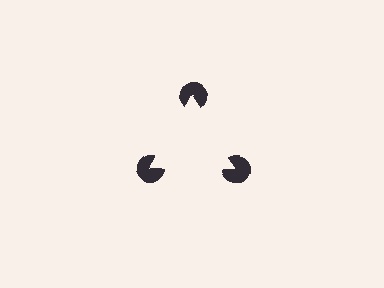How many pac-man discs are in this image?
There are 3 — one at each vertex of the illusory triangle.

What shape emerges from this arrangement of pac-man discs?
An illusory triangle — its edges are inferred from the aligned wedge cuts in the pac-man discs, not physically drawn.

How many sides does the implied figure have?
3 sides.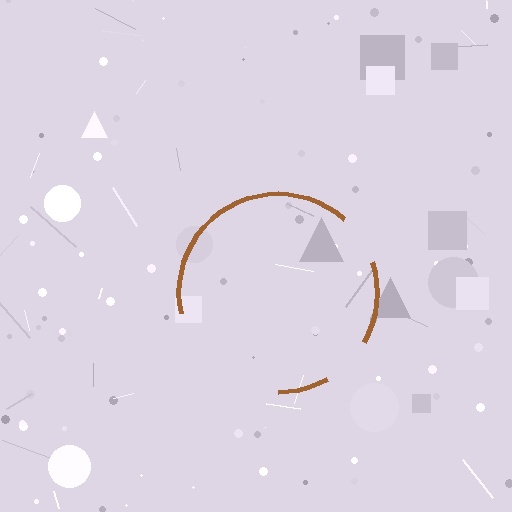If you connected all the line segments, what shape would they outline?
They would outline a circle.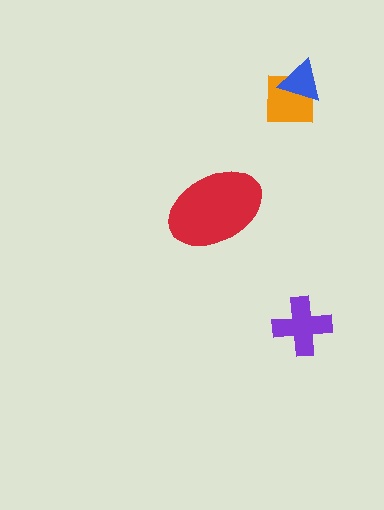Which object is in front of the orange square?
The blue triangle is in front of the orange square.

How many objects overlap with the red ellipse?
0 objects overlap with the red ellipse.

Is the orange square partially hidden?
Yes, it is partially covered by another shape.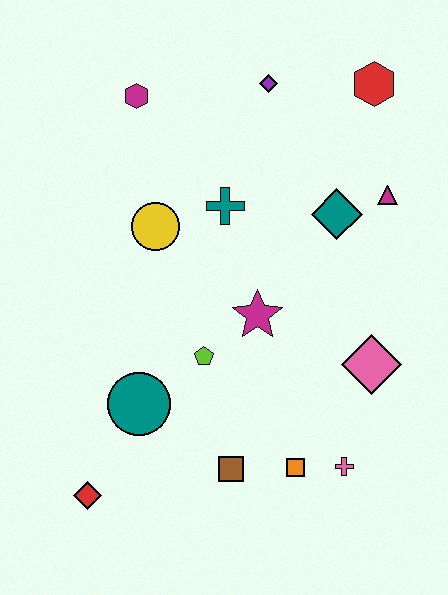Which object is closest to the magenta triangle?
The teal diamond is closest to the magenta triangle.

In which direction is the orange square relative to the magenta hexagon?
The orange square is below the magenta hexagon.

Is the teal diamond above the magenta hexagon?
No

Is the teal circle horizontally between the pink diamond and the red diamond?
Yes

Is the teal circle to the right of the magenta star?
No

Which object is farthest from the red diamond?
The red hexagon is farthest from the red diamond.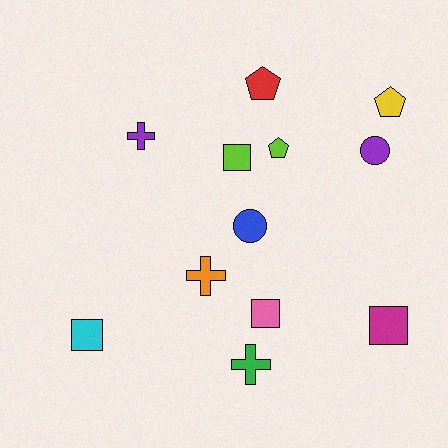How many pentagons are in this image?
There are 3 pentagons.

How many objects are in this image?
There are 12 objects.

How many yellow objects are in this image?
There is 1 yellow object.